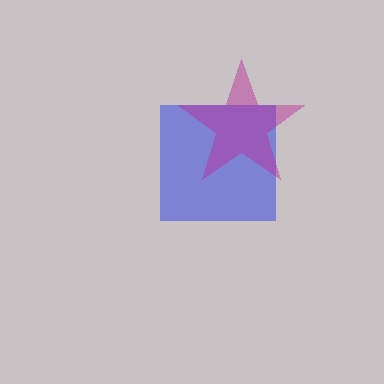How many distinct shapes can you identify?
There are 2 distinct shapes: a blue square, a magenta star.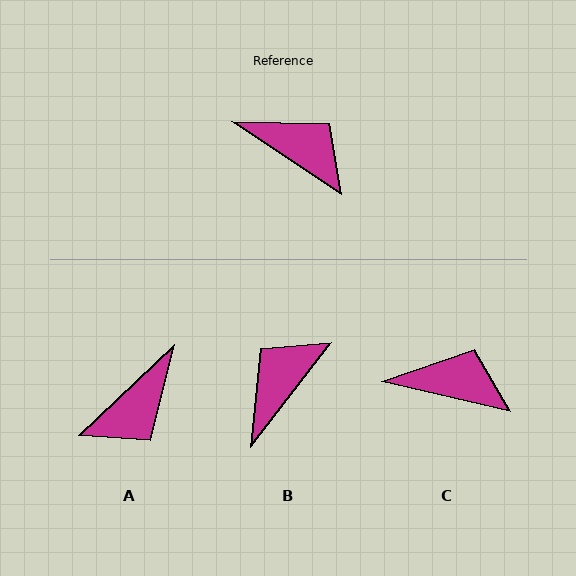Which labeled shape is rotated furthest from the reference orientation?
A, about 103 degrees away.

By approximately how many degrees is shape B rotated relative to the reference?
Approximately 86 degrees counter-clockwise.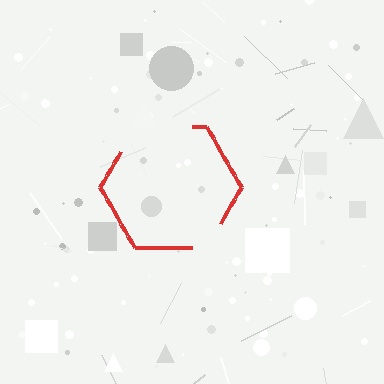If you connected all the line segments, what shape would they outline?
They would outline a hexagon.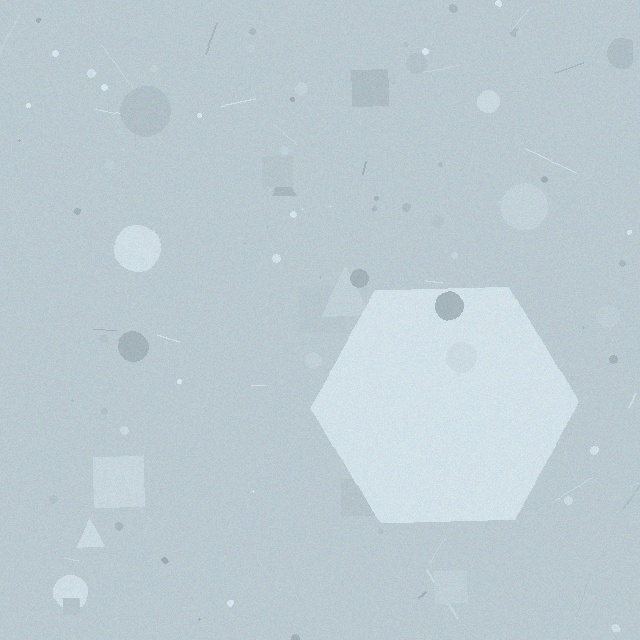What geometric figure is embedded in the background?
A hexagon is embedded in the background.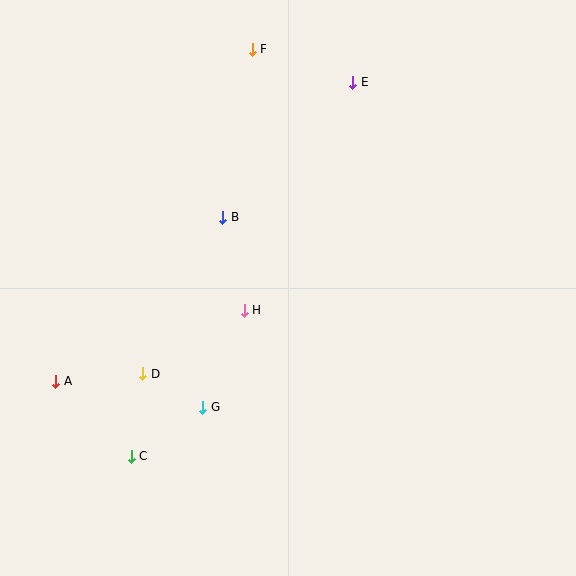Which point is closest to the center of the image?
Point H at (244, 310) is closest to the center.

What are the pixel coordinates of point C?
Point C is at (131, 456).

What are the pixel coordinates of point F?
Point F is at (252, 49).